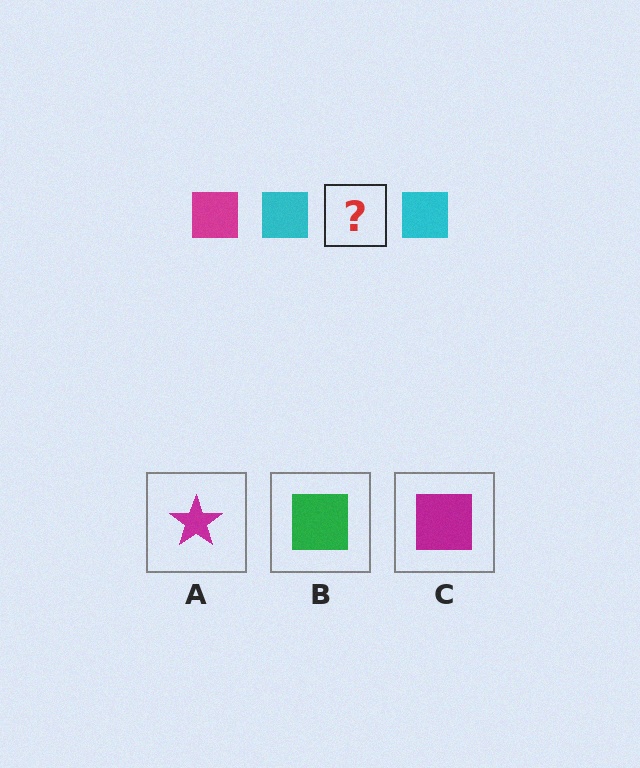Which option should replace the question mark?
Option C.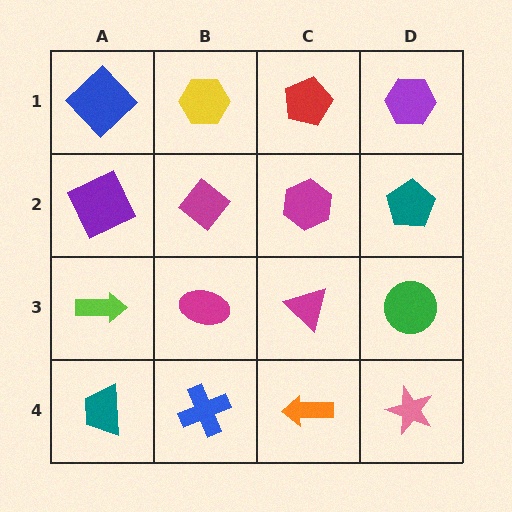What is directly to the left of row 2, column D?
A magenta hexagon.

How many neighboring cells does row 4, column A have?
2.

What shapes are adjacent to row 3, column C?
A magenta hexagon (row 2, column C), an orange arrow (row 4, column C), a magenta ellipse (row 3, column B), a green circle (row 3, column D).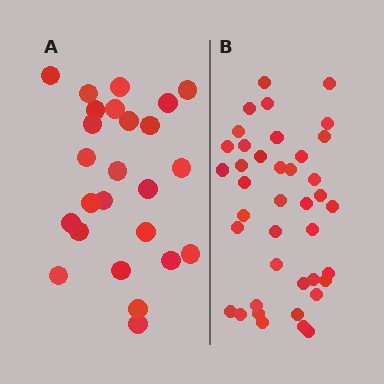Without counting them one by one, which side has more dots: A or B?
Region B (the right region) has more dots.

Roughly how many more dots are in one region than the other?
Region B has approximately 15 more dots than region A.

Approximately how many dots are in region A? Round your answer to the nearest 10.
About 20 dots. (The exact count is 25, which rounds to 20.)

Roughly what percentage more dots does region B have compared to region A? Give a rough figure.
About 60% more.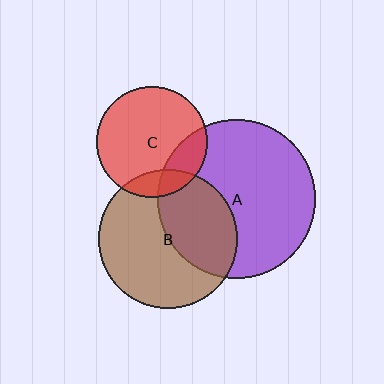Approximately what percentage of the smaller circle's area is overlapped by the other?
Approximately 40%.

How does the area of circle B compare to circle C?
Approximately 1.6 times.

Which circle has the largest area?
Circle A (purple).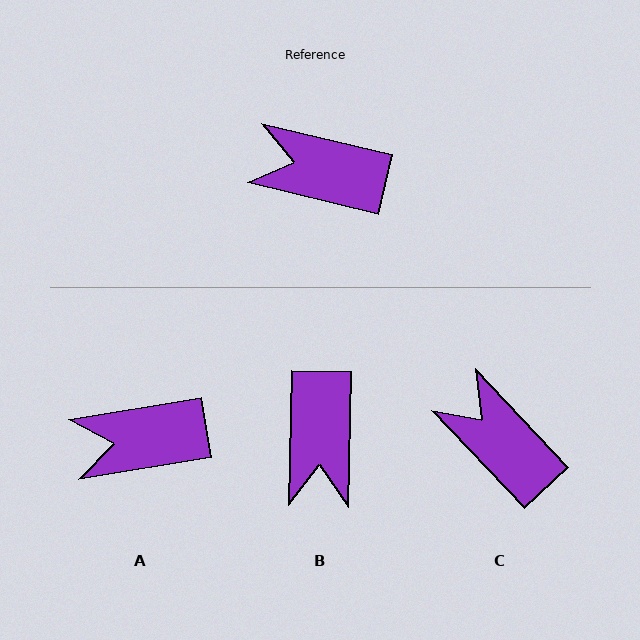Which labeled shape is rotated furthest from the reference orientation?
B, about 102 degrees away.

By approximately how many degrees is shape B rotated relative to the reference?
Approximately 102 degrees counter-clockwise.